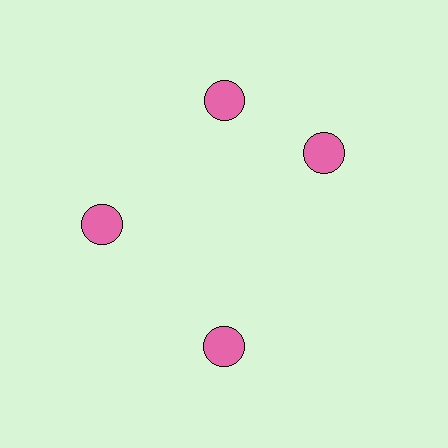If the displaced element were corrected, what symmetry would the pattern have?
It would have 4-fold rotational symmetry — the pattern would map onto itself every 90 degrees.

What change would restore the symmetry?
The symmetry would be restored by rotating it back into even spacing with its neighbors so that all 4 circles sit at equal angles and equal distance from the center.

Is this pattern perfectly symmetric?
No. The 4 pink circles are arranged in a ring, but one element near the 3 o'clock position is rotated out of alignment along the ring, breaking the 4-fold rotational symmetry.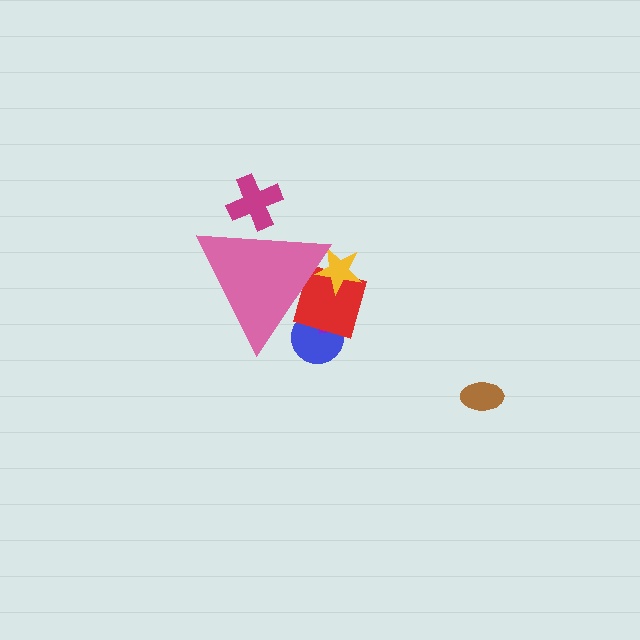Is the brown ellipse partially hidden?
No, the brown ellipse is fully visible.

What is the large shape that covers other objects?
A pink triangle.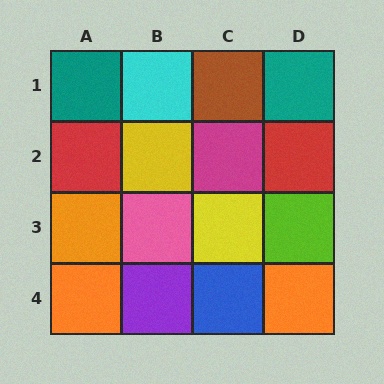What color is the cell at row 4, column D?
Orange.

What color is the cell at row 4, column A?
Orange.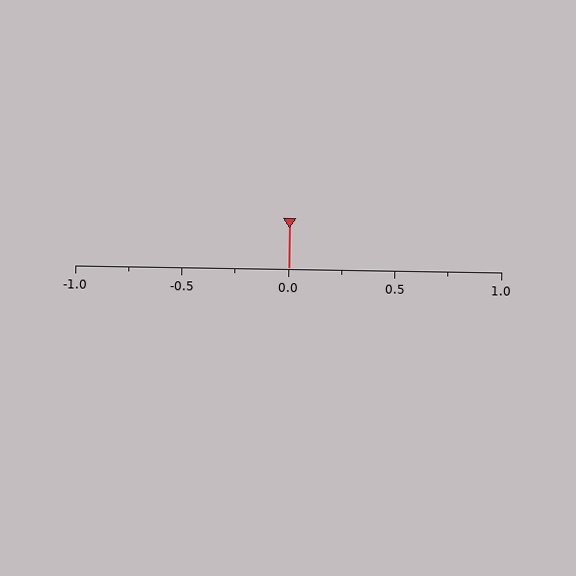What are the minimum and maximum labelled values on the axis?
The axis runs from -1.0 to 1.0.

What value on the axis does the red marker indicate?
The marker indicates approximately 0.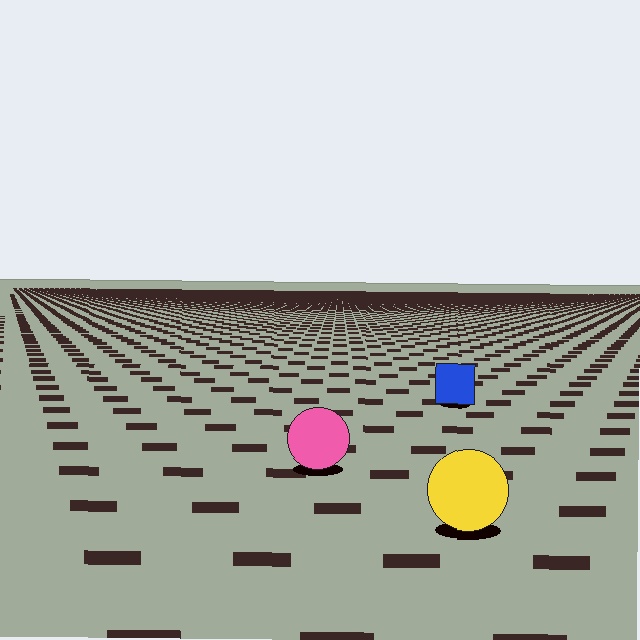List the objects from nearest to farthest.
From nearest to farthest: the yellow circle, the pink circle, the blue square.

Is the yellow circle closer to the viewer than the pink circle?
Yes. The yellow circle is closer — you can tell from the texture gradient: the ground texture is coarser near it.